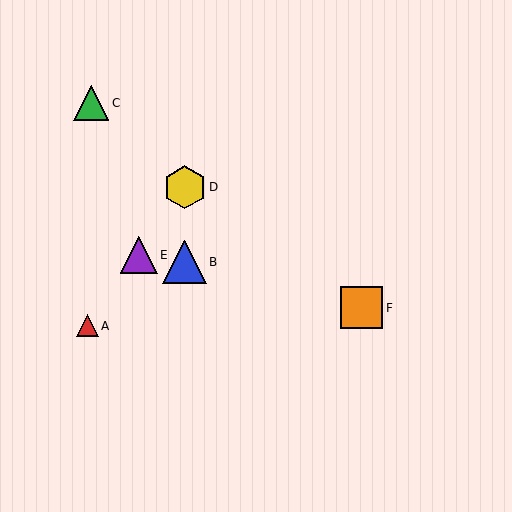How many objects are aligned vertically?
2 objects (B, D) are aligned vertically.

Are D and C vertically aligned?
No, D is at x≈185 and C is at x≈91.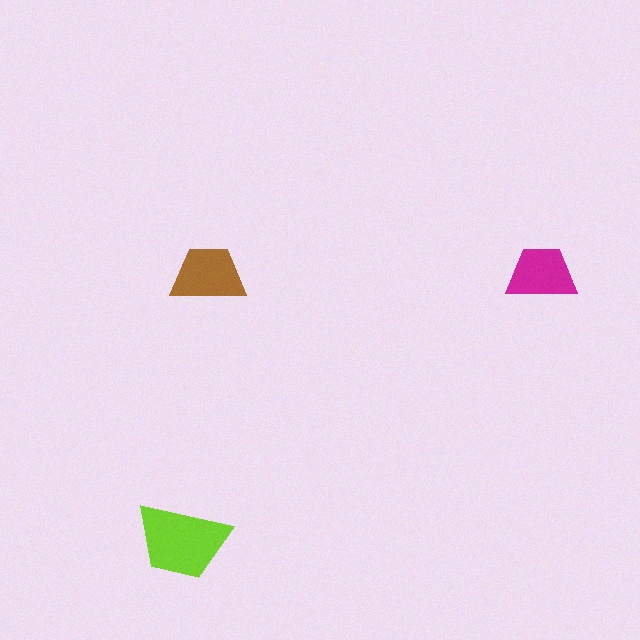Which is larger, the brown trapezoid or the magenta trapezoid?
The brown one.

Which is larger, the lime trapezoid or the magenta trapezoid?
The lime one.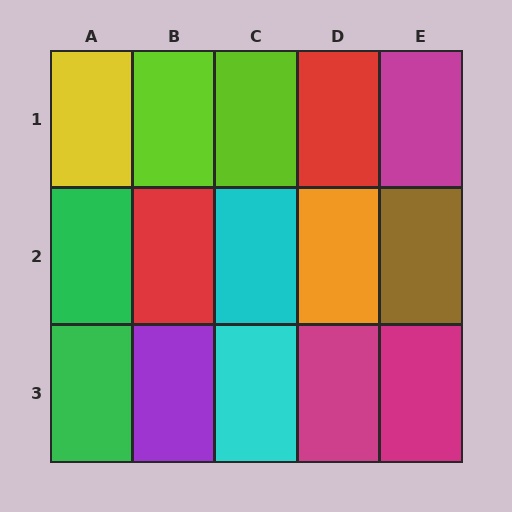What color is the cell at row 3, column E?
Magenta.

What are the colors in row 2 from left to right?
Green, red, cyan, orange, brown.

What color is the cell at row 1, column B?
Lime.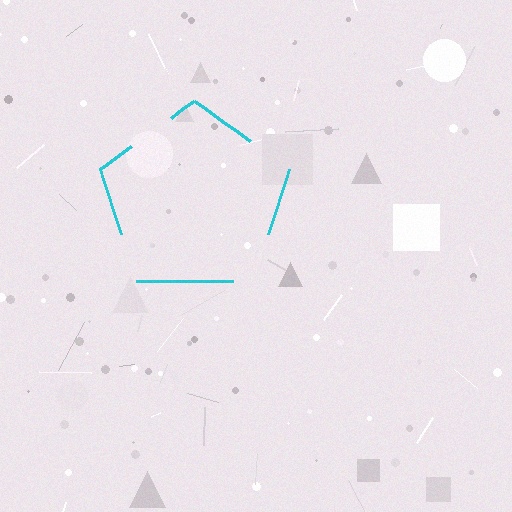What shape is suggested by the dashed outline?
The dashed outline suggests a pentagon.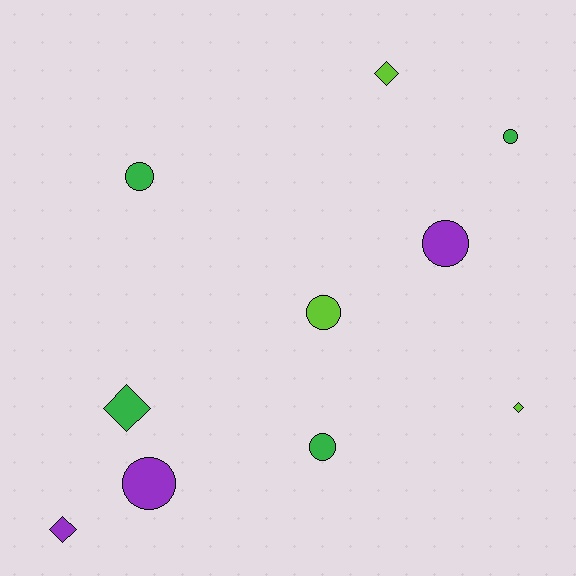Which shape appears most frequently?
Circle, with 6 objects.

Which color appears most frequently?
Green, with 4 objects.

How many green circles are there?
There are 3 green circles.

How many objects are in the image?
There are 10 objects.